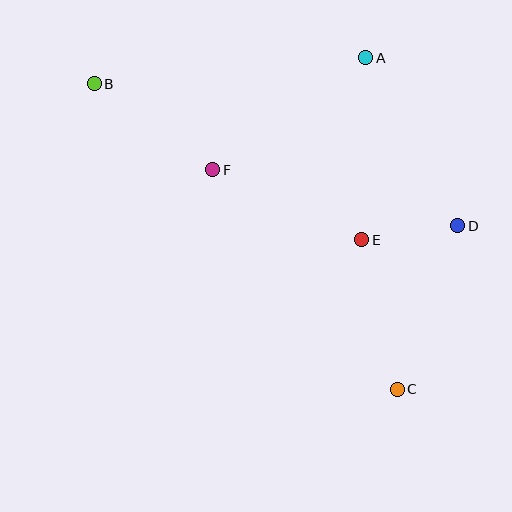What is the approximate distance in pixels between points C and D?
The distance between C and D is approximately 174 pixels.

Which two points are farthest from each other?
Points B and C are farthest from each other.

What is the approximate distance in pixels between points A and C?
The distance between A and C is approximately 333 pixels.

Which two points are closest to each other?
Points D and E are closest to each other.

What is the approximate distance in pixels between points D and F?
The distance between D and F is approximately 252 pixels.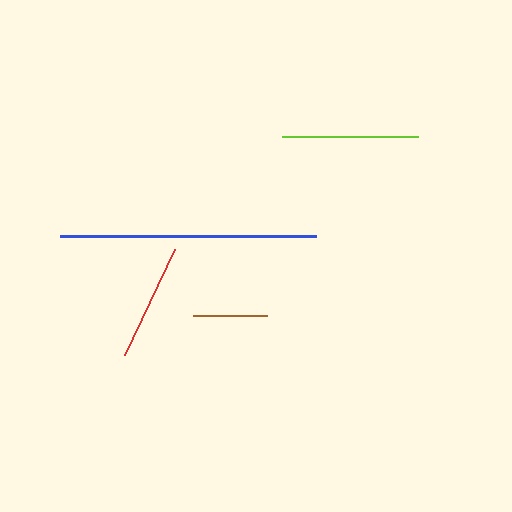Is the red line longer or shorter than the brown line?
The red line is longer than the brown line.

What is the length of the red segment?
The red segment is approximately 117 pixels long.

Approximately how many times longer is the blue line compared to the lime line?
The blue line is approximately 1.9 times the length of the lime line.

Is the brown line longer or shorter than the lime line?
The lime line is longer than the brown line.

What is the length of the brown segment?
The brown segment is approximately 73 pixels long.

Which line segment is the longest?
The blue line is the longest at approximately 256 pixels.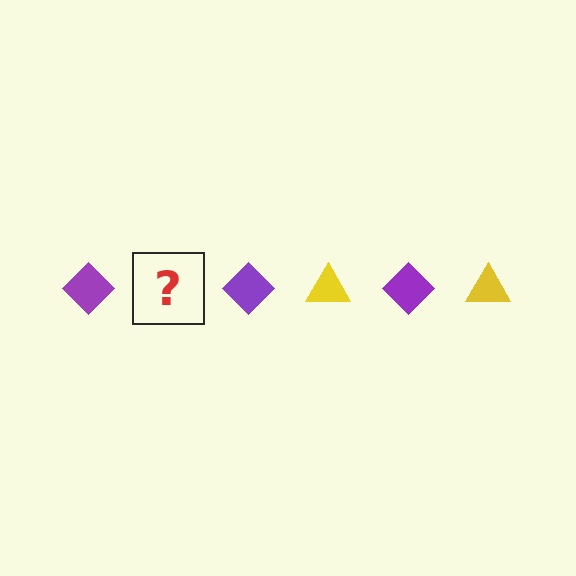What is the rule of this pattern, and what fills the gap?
The rule is that the pattern alternates between purple diamond and yellow triangle. The gap should be filled with a yellow triangle.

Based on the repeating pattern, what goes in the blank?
The blank should be a yellow triangle.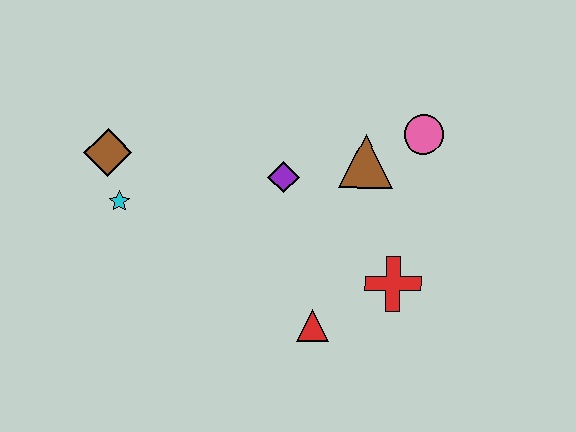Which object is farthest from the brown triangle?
The brown diamond is farthest from the brown triangle.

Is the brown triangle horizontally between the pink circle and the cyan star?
Yes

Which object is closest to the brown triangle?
The pink circle is closest to the brown triangle.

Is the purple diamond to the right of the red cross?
No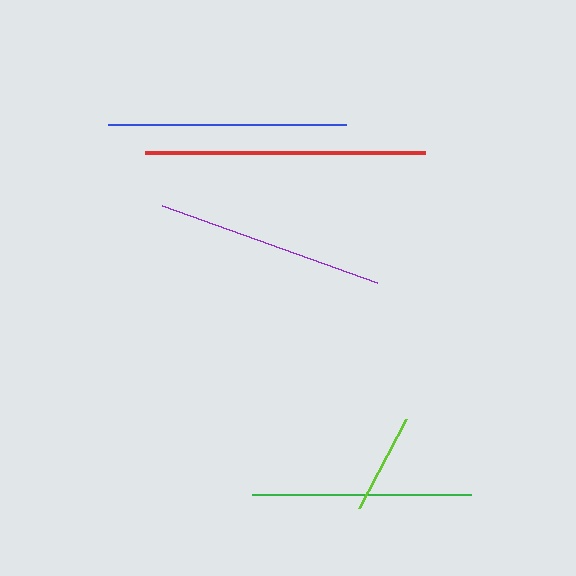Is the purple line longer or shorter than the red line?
The red line is longer than the purple line.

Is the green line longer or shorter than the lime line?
The green line is longer than the lime line.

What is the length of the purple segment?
The purple segment is approximately 228 pixels long.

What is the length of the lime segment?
The lime segment is approximately 101 pixels long.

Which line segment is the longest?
The red line is the longest at approximately 280 pixels.